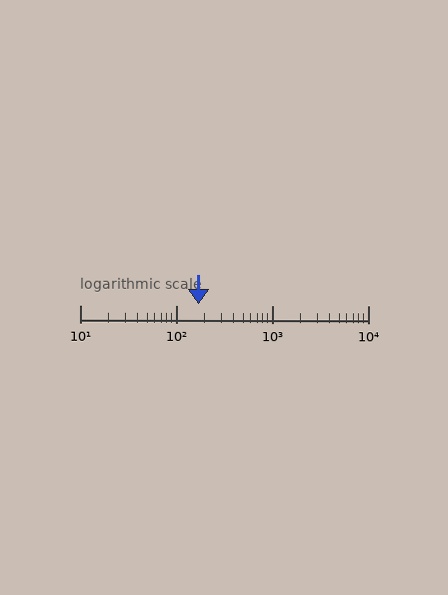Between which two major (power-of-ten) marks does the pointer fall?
The pointer is between 100 and 1000.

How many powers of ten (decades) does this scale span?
The scale spans 3 decades, from 10 to 10000.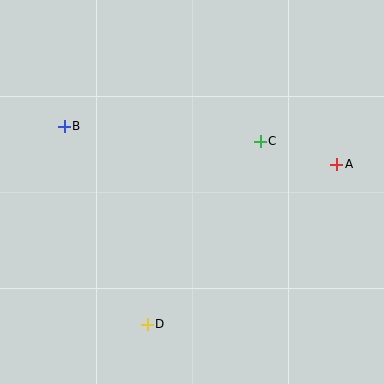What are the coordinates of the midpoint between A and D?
The midpoint between A and D is at (242, 244).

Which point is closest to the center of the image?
Point C at (260, 141) is closest to the center.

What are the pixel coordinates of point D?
Point D is at (147, 324).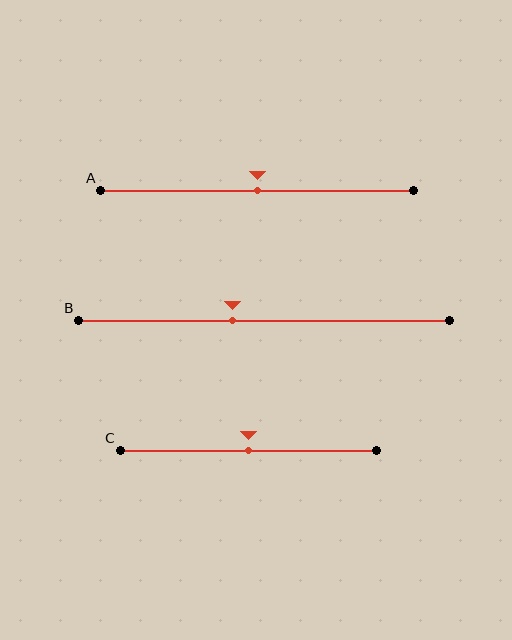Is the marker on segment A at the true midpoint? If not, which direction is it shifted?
Yes, the marker on segment A is at the true midpoint.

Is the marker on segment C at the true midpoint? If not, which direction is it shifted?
Yes, the marker on segment C is at the true midpoint.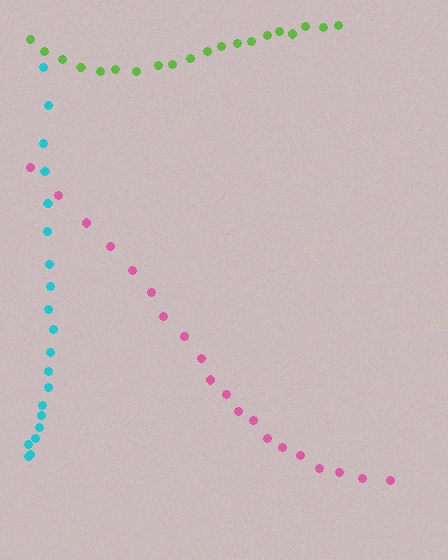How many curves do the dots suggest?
There are 3 distinct paths.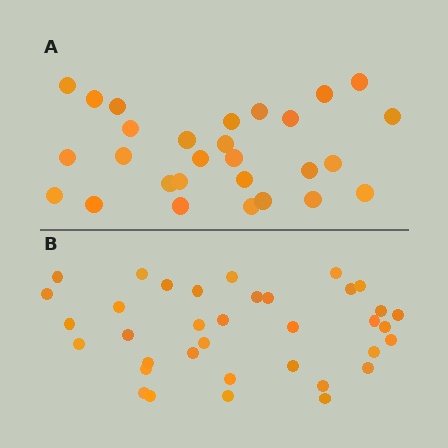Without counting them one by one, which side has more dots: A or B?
Region B (the bottom region) has more dots.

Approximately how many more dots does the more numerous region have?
Region B has roughly 8 or so more dots than region A.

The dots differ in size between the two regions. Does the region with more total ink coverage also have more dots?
No. Region A has more total ink coverage because its dots are larger, but region B actually contains more individual dots. Total area can be misleading — the number of items is what matters here.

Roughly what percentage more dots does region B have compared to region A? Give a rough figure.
About 30% more.